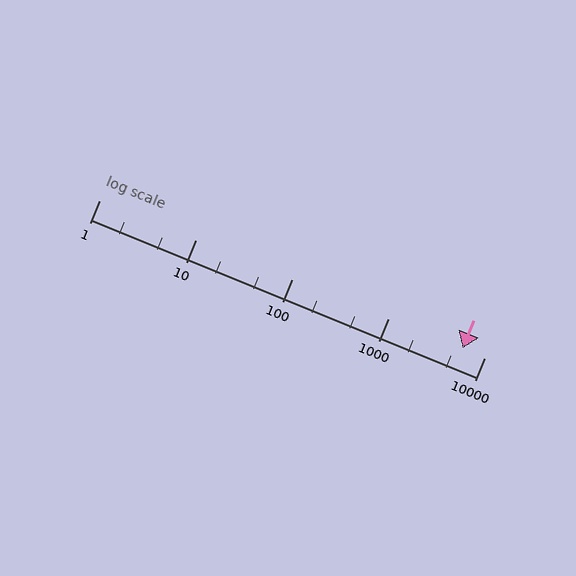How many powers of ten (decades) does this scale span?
The scale spans 4 decades, from 1 to 10000.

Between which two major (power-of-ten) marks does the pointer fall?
The pointer is between 1000 and 10000.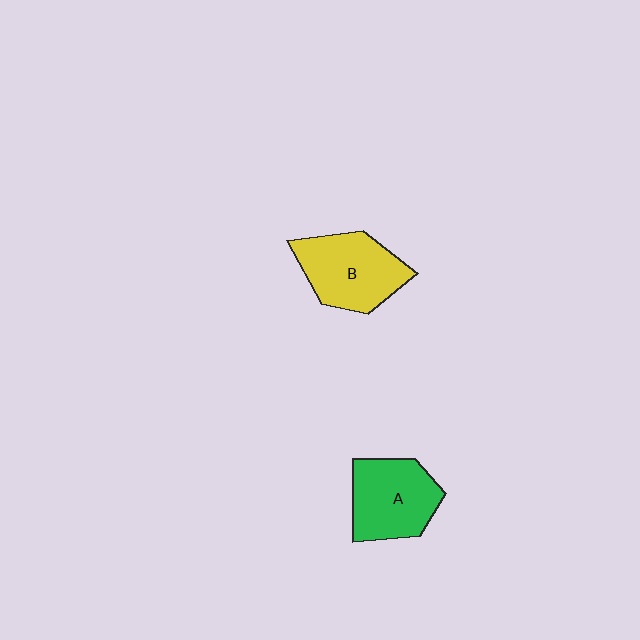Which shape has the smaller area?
Shape A (green).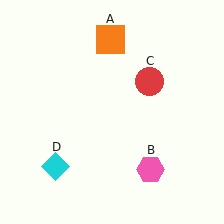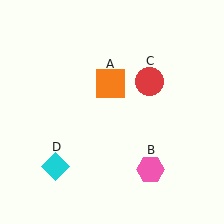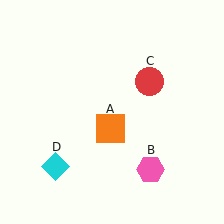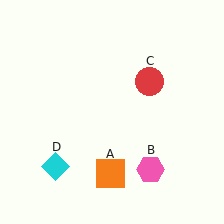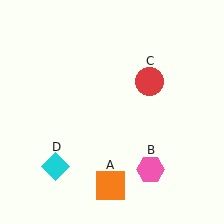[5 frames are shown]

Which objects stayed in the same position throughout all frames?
Pink hexagon (object B) and red circle (object C) and cyan diamond (object D) remained stationary.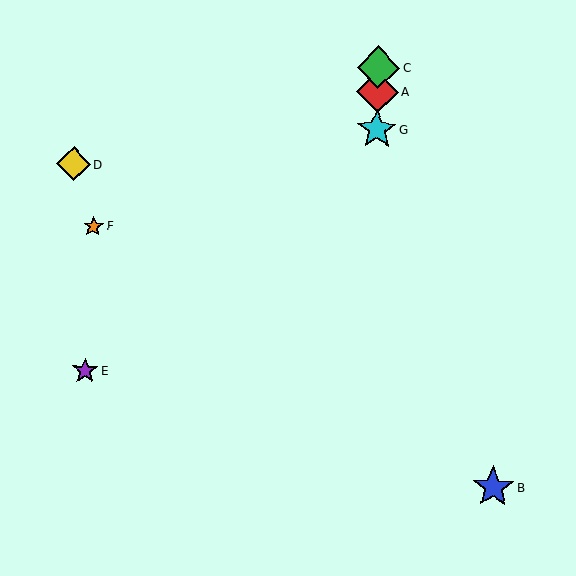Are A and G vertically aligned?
Yes, both are at x≈378.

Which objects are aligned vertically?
Objects A, C, G are aligned vertically.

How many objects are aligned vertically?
3 objects (A, C, G) are aligned vertically.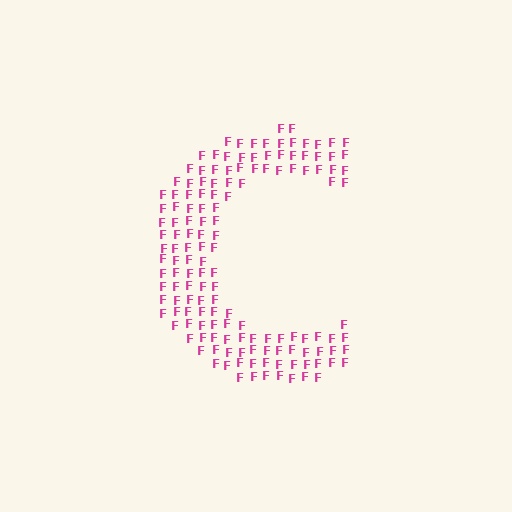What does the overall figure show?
The overall figure shows the letter C.